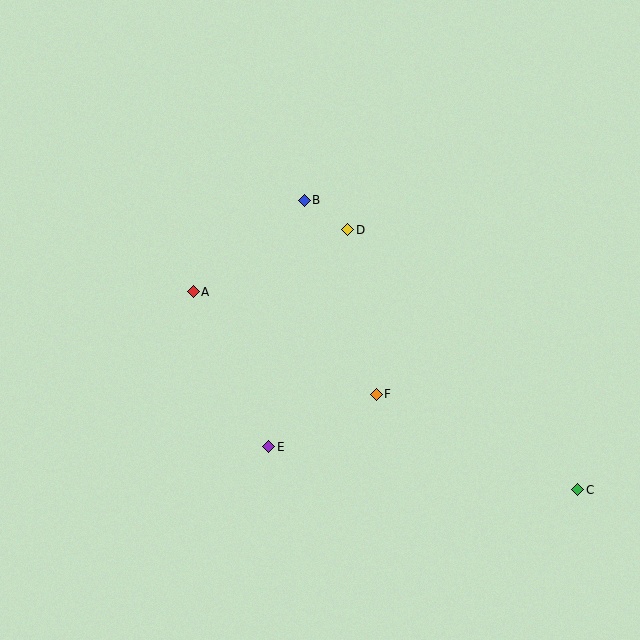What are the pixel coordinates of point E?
Point E is at (269, 447).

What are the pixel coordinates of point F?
Point F is at (376, 394).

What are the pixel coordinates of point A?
Point A is at (193, 292).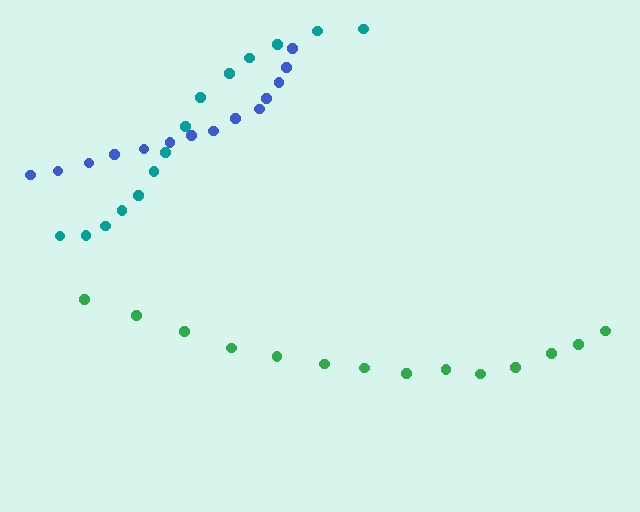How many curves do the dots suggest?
There are 3 distinct paths.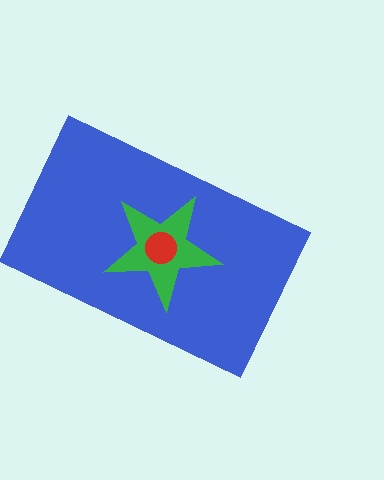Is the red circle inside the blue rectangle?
Yes.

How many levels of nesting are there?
3.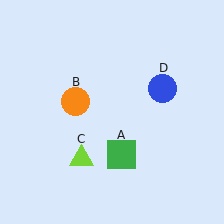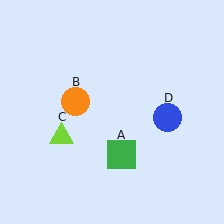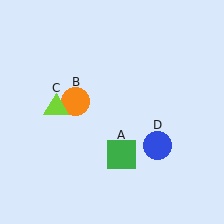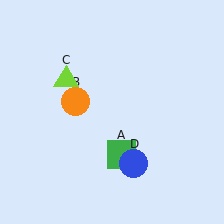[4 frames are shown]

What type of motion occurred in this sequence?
The lime triangle (object C), blue circle (object D) rotated clockwise around the center of the scene.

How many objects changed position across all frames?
2 objects changed position: lime triangle (object C), blue circle (object D).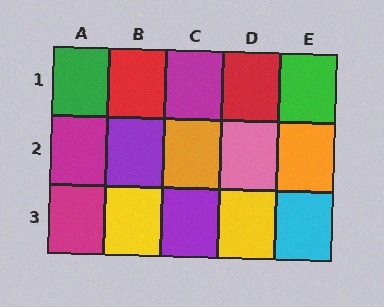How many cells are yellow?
2 cells are yellow.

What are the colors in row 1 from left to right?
Green, red, magenta, red, green.